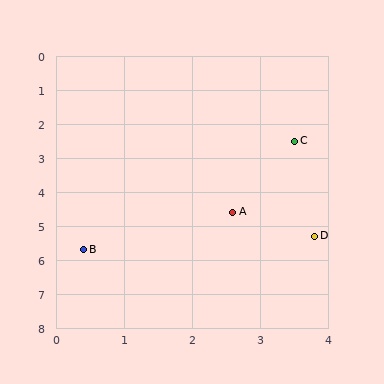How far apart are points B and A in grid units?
Points B and A are about 2.5 grid units apart.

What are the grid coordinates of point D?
Point D is at approximately (3.8, 5.3).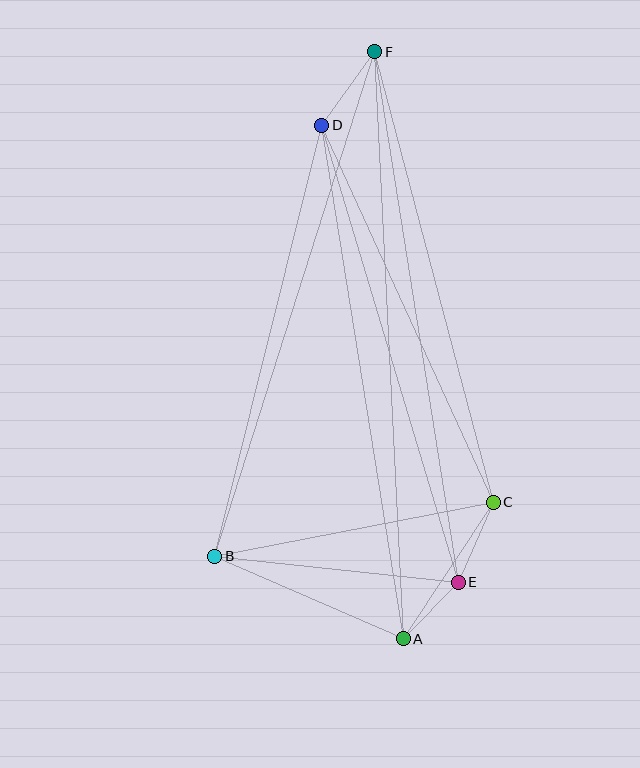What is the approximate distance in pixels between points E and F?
The distance between E and F is approximately 537 pixels.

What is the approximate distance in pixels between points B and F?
The distance between B and F is approximately 529 pixels.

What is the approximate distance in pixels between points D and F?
The distance between D and F is approximately 91 pixels.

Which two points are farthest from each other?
Points A and F are farthest from each other.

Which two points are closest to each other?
Points A and E are closest to each other.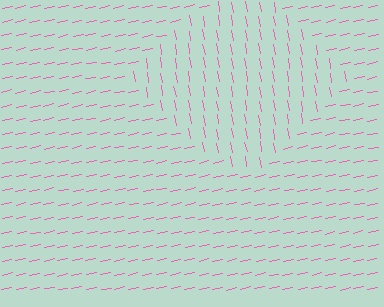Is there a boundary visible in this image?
Yes, there is a texture boundary formed by a change in line orientation.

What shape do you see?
I see a diamond.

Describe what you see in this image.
The image is filled with small pink line segments. A diamond region in the image has lines oriented differently from the surrounding lines, creating a visible texture boundary.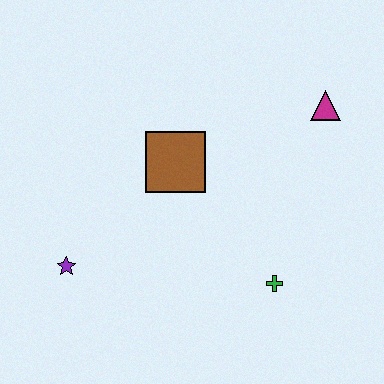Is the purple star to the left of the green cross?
Yes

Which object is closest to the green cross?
The brown square is closest to the green cross.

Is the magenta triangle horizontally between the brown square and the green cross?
No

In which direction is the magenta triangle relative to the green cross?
The magenta triangle is above the green cross.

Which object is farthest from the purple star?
The magenta triangle is farthest from the purple star.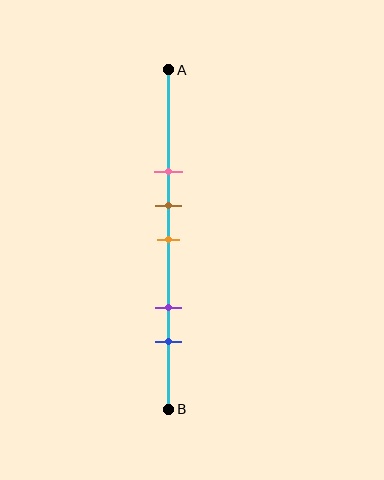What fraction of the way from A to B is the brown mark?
The brown mark is approximately 40% (0.4) of the way from A to B.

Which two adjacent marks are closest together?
The brown and orange marks are the closest adjacent pair.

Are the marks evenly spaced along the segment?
No, the marks are not evenly spaced.